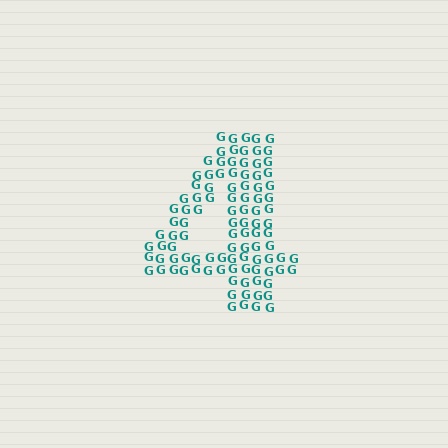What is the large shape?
The large shape is the digit 4.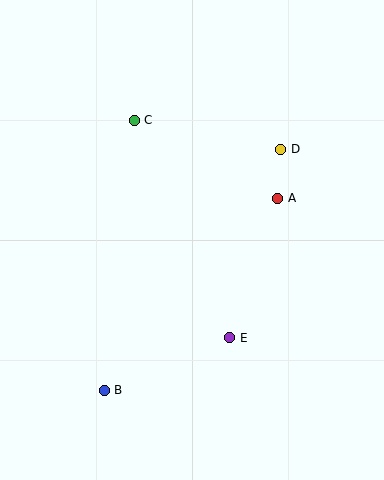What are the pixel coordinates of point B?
Point B is at (104, 390).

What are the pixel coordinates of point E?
Point E is at (230, 338).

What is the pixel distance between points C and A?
The distance between C and A is 164 pixels.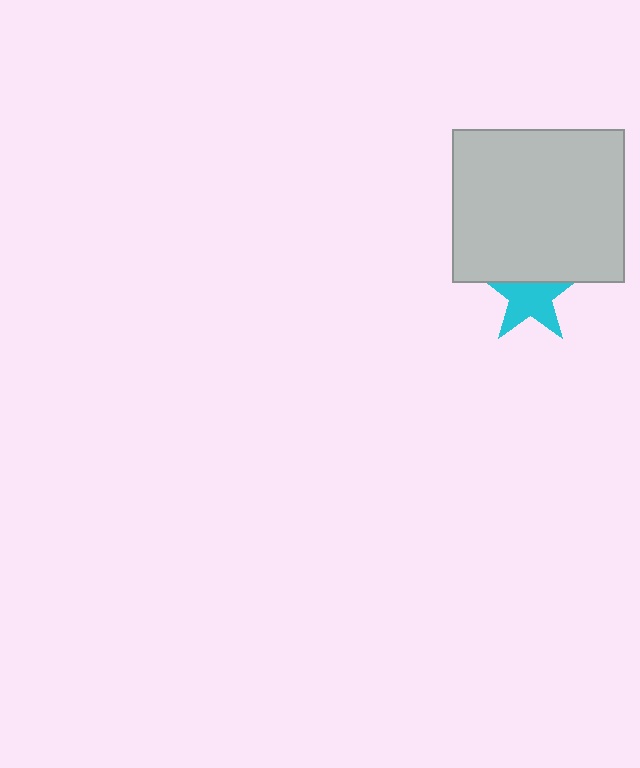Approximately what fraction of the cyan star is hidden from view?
Roughly 34% of the cyan star is hidden behind the light gray rectangle.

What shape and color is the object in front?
The object in front is a light gray rectangle.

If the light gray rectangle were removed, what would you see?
You would see the complete cyan star.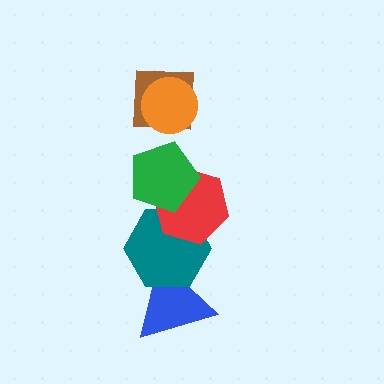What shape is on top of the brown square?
The orange circle is on top of the brown square.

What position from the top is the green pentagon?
The green pentagon is 3rd from the top.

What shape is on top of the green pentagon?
The brown square is on top of the green pentagon.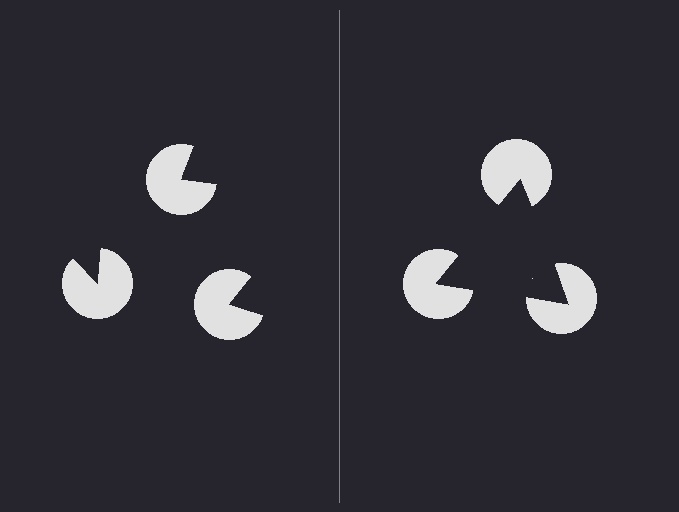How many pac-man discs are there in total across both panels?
6 — 3 on each side.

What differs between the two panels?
The pac-man discs are positioned identically on both sides; only the wedge orientations differ. On the right they align to a triangle; on the left they are misaligned.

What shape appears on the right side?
An illusory triangle.